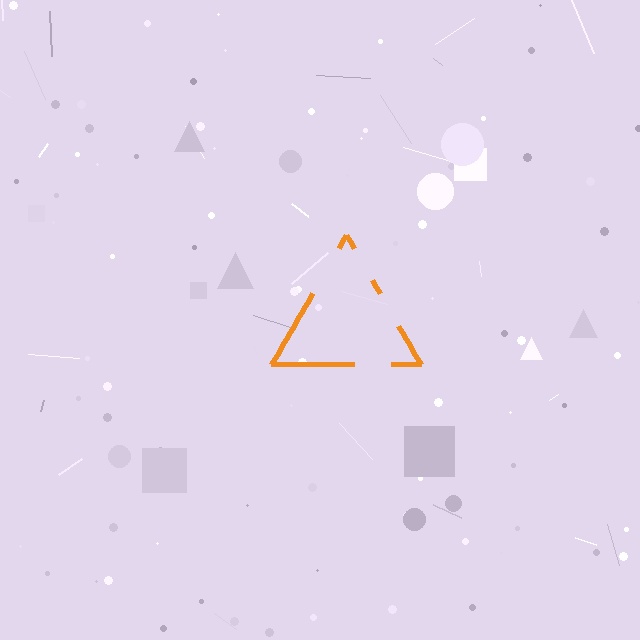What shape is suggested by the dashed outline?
The dashed outline suggests a triangle.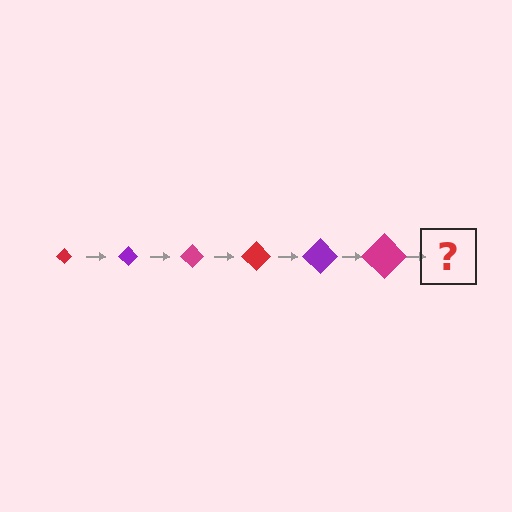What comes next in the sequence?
The next element should be a red diamond, larger than the previous one.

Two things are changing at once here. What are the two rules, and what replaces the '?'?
The two rules are that the diamond grows larger each step and the color cycles through red, purple, and magenta. The '?' should be a red diamond, larger than the previous one.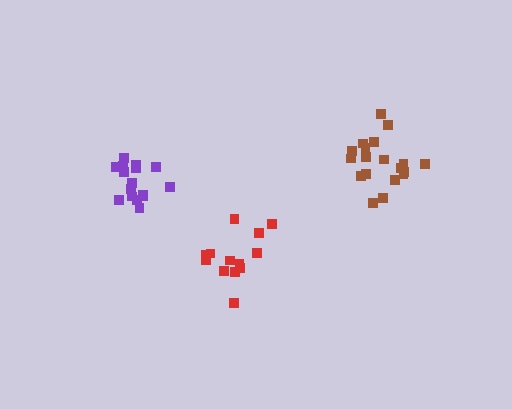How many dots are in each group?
Group 1: 19 dots, Group 2: 16 dots, Group 3: 13 dots (48 total).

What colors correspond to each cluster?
The clusters are colored: brown, purple, red.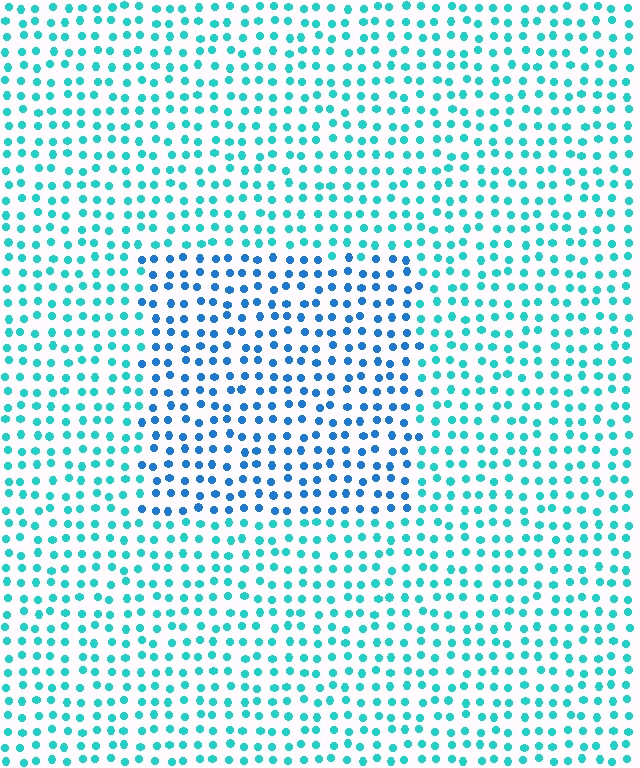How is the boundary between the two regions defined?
The boundary is defined purely by a slight shift in hue (about 33 degrees). Spacing, size, and orientation are identical on both sides.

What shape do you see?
I see a rectangle.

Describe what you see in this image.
The image is filled with small cyan elements in a uniform arrangement. A rectangle-shaped region is visible where the elements are tinted to a slightly different hue, forming a subtle color boundary.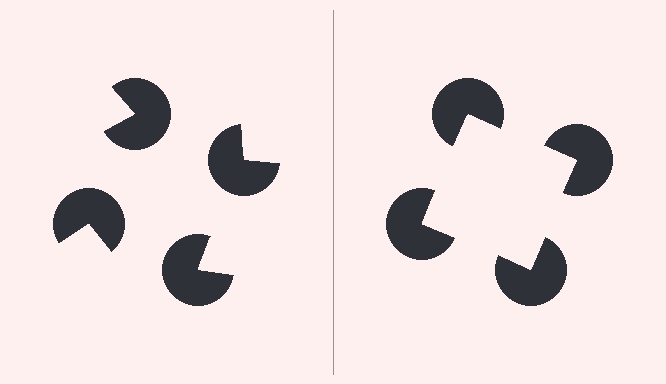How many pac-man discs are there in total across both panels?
8 — 4 on each side.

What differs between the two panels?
The pac-man discs are positioned identically on both sides; only the wedge orientations differ. On the right they align to a square; on the left they are misaligned.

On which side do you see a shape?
An illusory square appears on the right side. On the left side the wedge cuts are rotated, so no coherent shape forms.